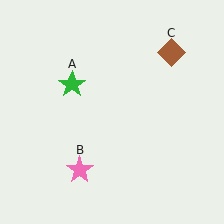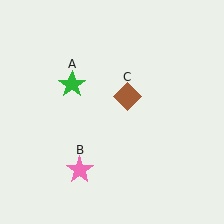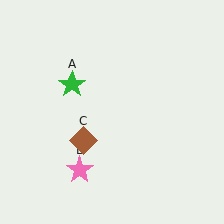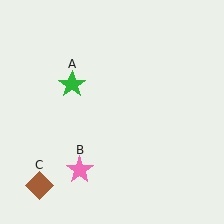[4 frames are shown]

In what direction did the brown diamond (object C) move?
The brown diamond (object C) moved down and to the left.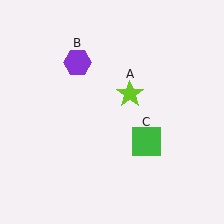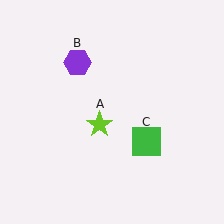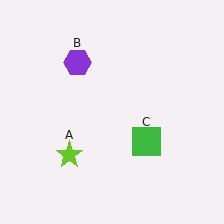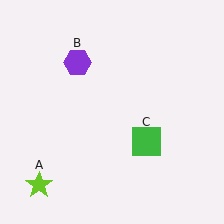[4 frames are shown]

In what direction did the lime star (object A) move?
The lime star (object A) moved down and to the left.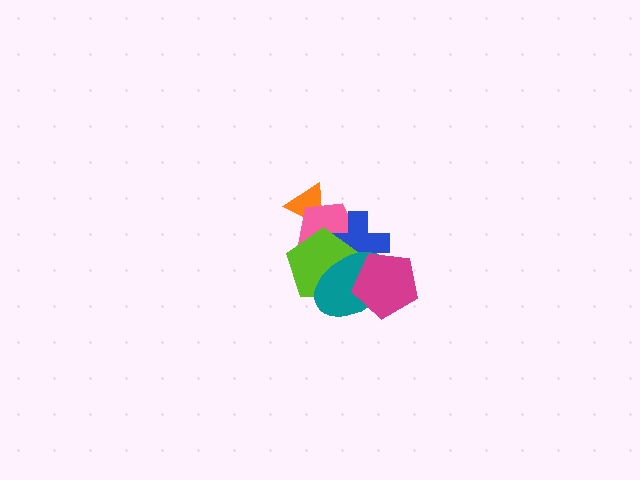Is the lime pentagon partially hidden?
Yes, it is partially covered by another shape.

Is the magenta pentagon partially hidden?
No, no other shape covers it.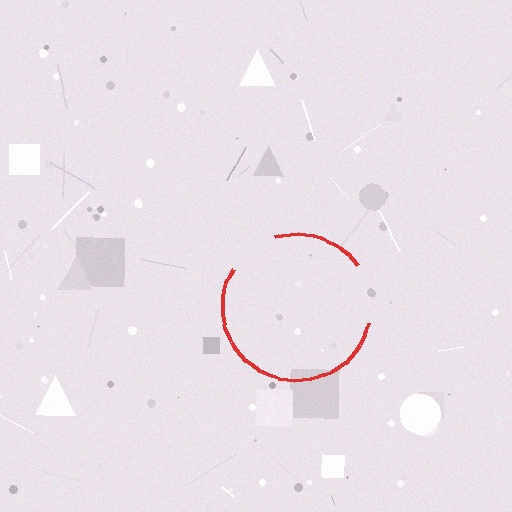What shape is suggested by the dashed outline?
The dashed outline suggests a circle.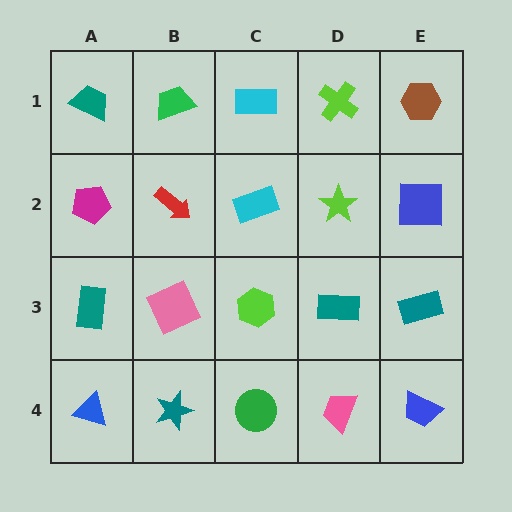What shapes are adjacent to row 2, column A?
A teal trapezoid (row 1, column A), a teal rectangle (row 3, column A), a red arrow (row 2, column B).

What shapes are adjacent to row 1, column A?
A magenta pentagon (row 2, column A), a green trapezoid (row 1, column B).